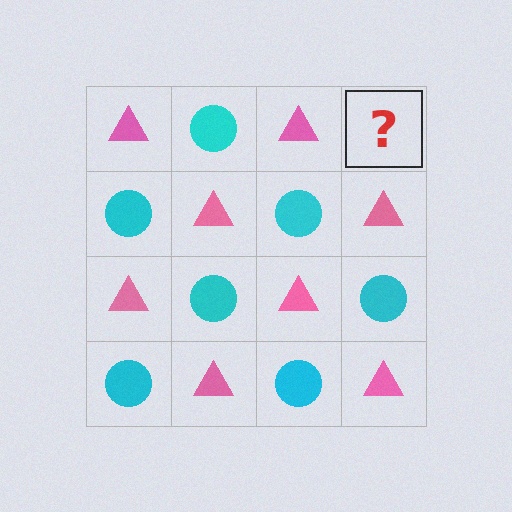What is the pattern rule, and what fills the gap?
The rule is that it alternates pink triangle and cyan circle in a checkerboard pattern. The gap should be filled with a cyan circle.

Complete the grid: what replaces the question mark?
The question mark should be replaced with a cyan circle.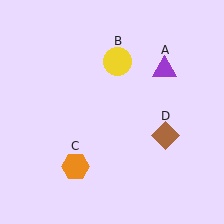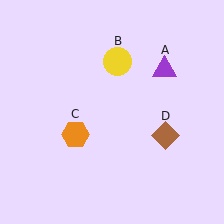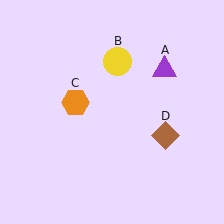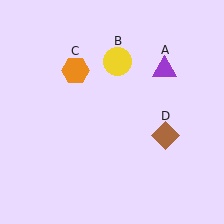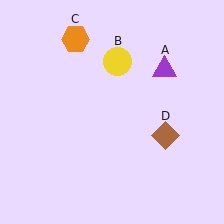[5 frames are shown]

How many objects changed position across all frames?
1 object changed position: orange hexagon (object C).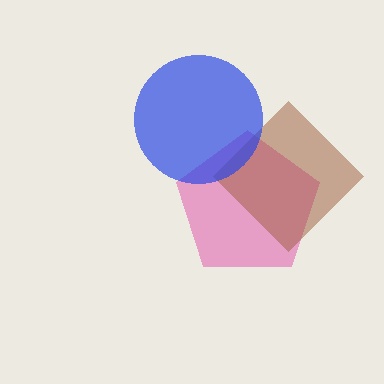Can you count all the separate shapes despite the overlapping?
Yes, there are 3 separate shapes.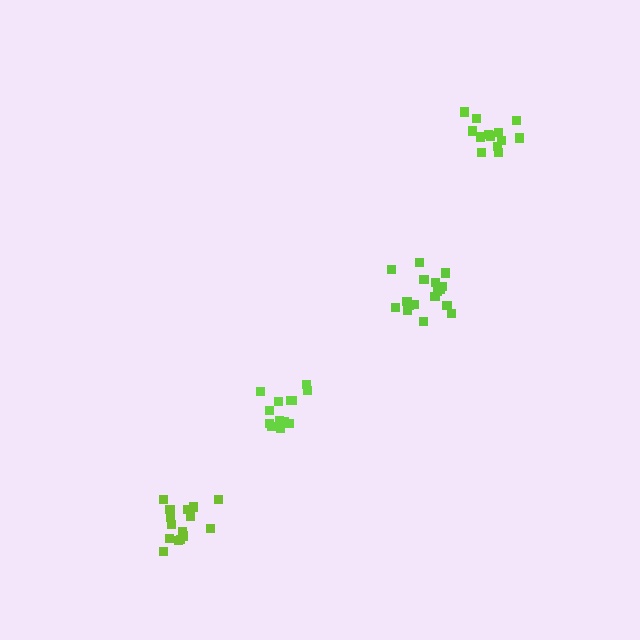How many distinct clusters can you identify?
There are 4 distinct clusters.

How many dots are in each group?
Group 1: 13 dots, Group 2: 18 dots, Group 3: 15 dots, Group 4: 13 dots (59 total).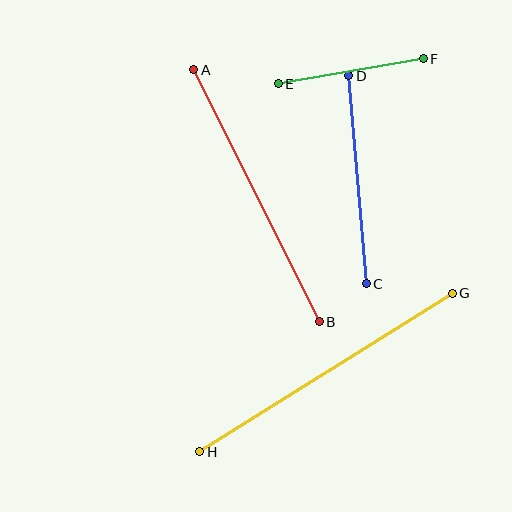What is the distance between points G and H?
The distance is approximately 298 pixels.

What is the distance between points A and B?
The distance is approximately 282 pixels.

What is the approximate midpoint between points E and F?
The midpoint is at approximately (351, 71) pixels.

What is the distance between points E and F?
The distance is approximately 148 pixels.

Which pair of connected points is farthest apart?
Points G and H are farthest apart.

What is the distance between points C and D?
The distance is approximately 209 pixels.